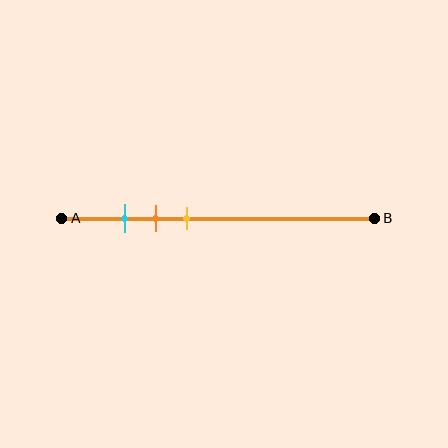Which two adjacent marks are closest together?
The cyan and orange marks are the closest adjacent pair.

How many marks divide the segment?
There are 3 marks dividing the segment.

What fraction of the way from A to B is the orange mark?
The orange mark is approximately 30% (0.3) of the way from A to B.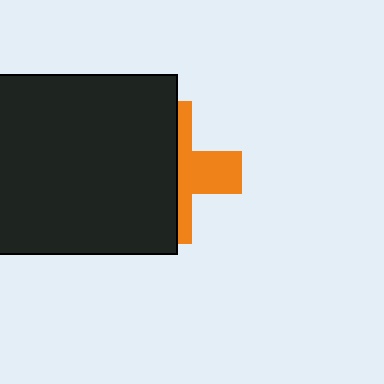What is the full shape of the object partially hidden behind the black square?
The partially hidden object is an orange cross.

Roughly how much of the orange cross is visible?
A small part of it is visible (roughly 39%).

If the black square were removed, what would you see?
You would see the complete orange cross.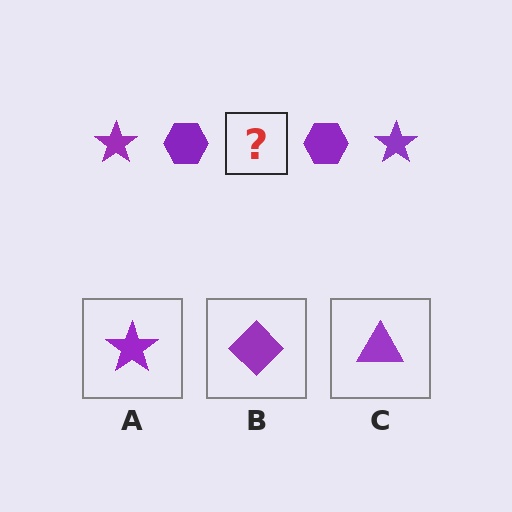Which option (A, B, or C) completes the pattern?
A.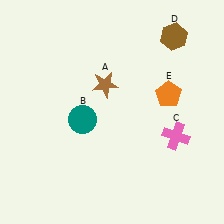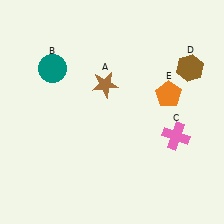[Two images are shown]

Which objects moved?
The objects that moved are: the teal circle (B), the brown hexagon (D).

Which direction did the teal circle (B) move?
The teal circle (B) moved up.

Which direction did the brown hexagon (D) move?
The brown hexagon (D) moved down.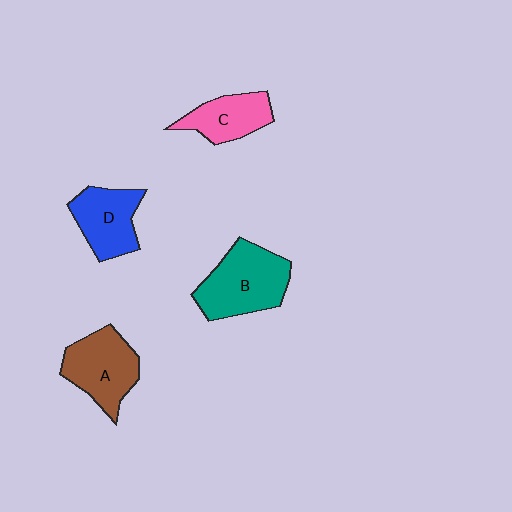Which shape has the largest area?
Shape B (teal).